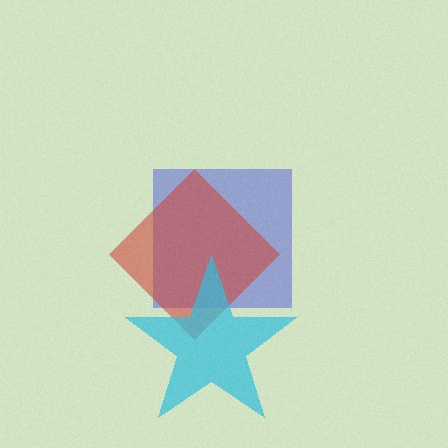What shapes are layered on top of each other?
The layered shapes are: a blue square, a red diamond, a cyan star.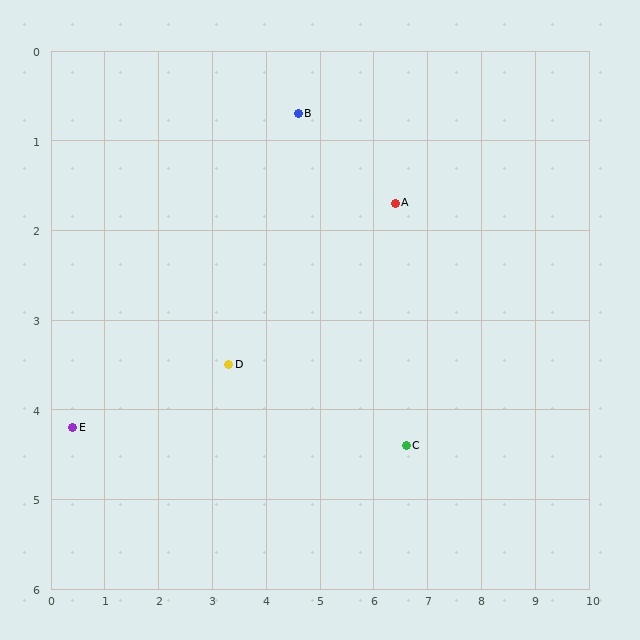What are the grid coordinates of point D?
Point D is at approximately (3.3, 3.5).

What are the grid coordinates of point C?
Point C is at approximately (6.6, 4.4).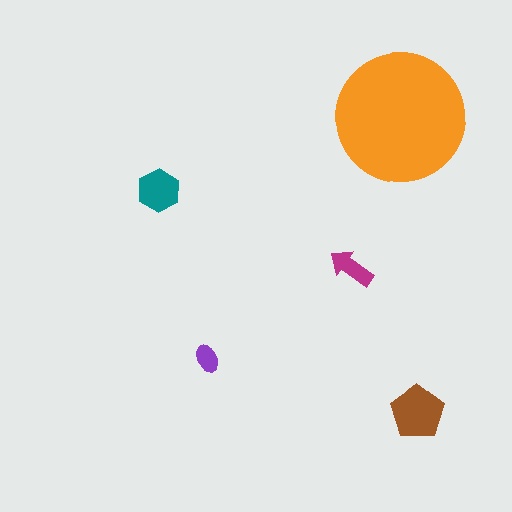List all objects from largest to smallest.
The orange circle, the brown pentagon, the teal hexagon, the magenta arrow, the purple ellipse.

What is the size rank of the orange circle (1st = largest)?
1st.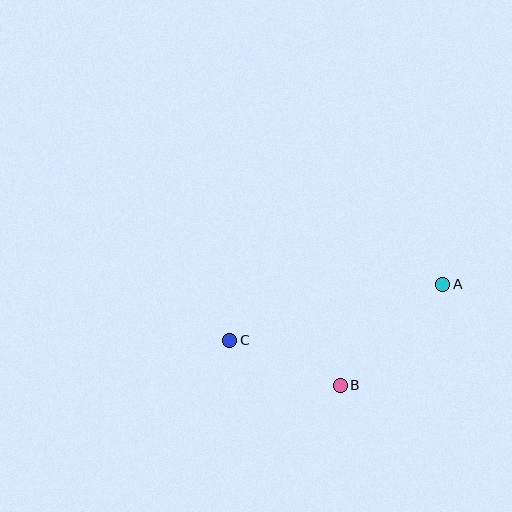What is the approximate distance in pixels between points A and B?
The distance between A and B is approximately 144 pixels.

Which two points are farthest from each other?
Points A and C are farthest from each other.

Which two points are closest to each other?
Points B and C are closest to each other.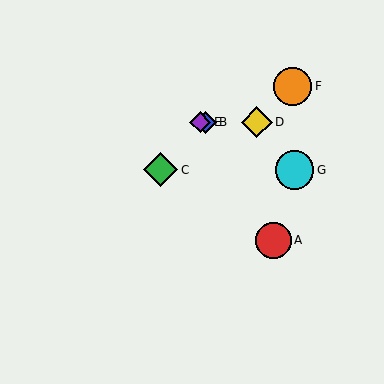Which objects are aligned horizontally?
Objects B, D, E are aligned horizontally.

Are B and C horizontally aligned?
No, B is at y≈122 and C is at y≈170.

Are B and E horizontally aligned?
Yes, both are at y≈122.